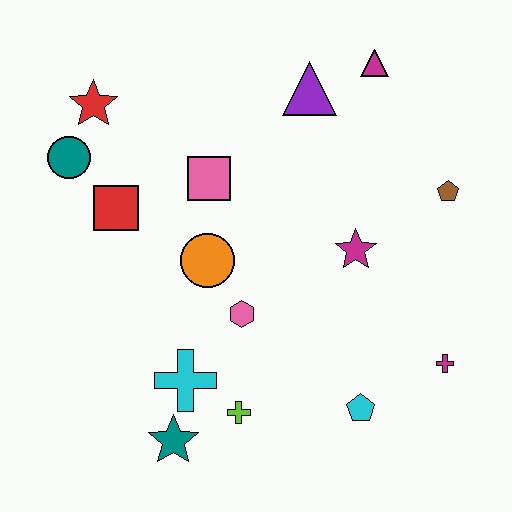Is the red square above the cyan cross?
Yes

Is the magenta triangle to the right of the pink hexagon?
Yes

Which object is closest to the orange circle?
The pink hexagon is closest to the orange circle.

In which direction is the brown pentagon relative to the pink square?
The brown pentagon is to the right of the pink square.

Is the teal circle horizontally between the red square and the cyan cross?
No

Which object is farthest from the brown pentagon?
The teal circle is farthest from the brown pentagon.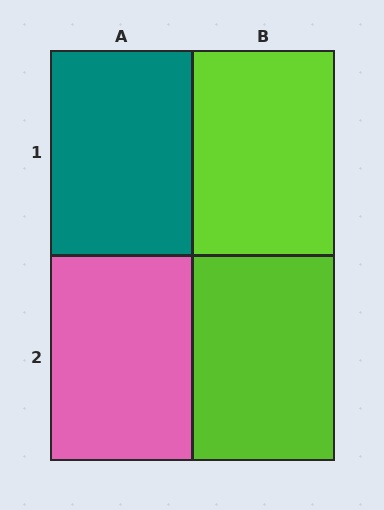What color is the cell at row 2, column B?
Lime.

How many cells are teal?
1 cell is teal.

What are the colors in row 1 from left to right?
Teal, lime.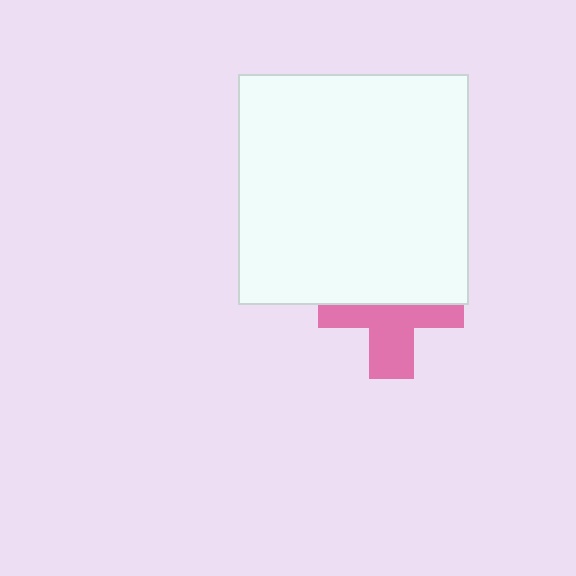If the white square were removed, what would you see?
You would see the complete pink cross.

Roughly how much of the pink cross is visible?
About half of it is visible (roughly 50%).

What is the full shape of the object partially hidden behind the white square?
The partially hidden object is a pink cross.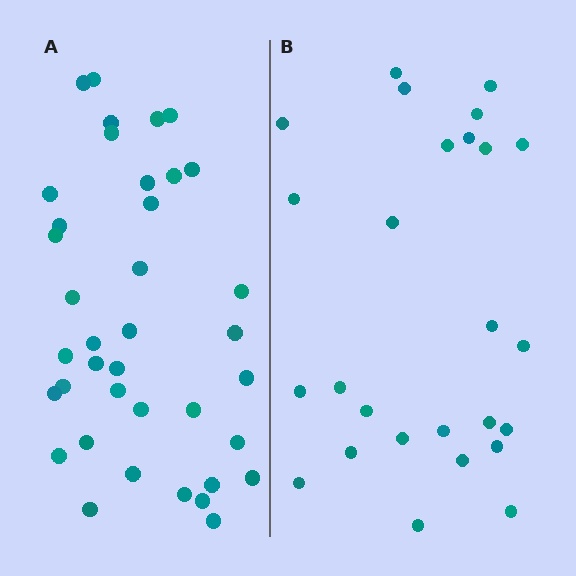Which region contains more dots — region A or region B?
Region A (the left region) has more dots.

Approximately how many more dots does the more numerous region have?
Region A has roughly 12 or so more dots than region B.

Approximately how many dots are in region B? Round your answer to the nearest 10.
About 30 dots. (The exact count is 26, which rounds to 30.)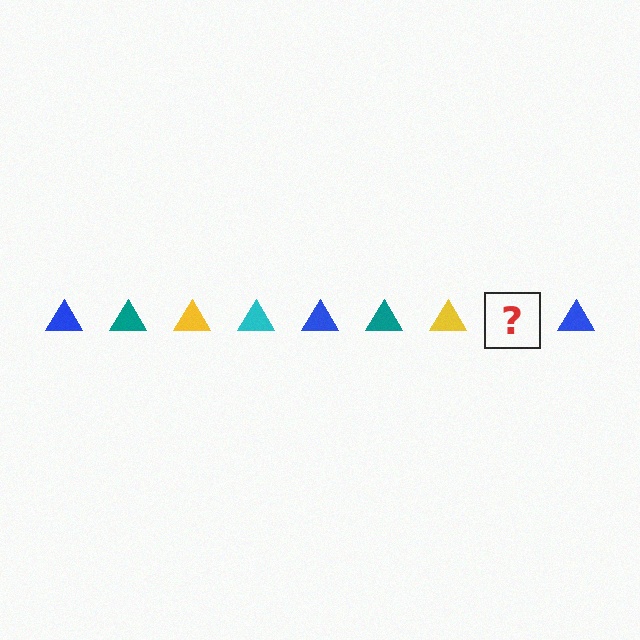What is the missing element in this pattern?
The missing element is a cyan triangle.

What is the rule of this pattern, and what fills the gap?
The rule is that the pattern cycles through blue, teal, yellow, cyan triangles. The gap should be filled with a cyan triangle.